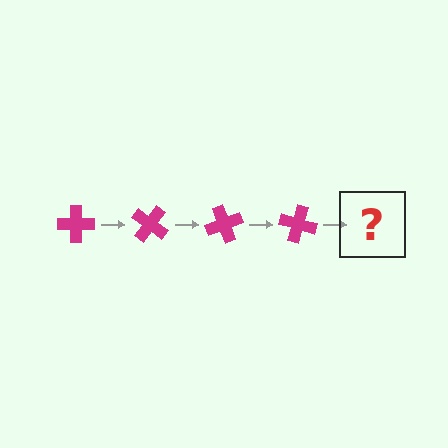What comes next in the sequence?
The next element should be a magenta cross rotated 140 degrees.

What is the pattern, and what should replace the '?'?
The pattern is that the cross rotates 35 degrees each step. The '?' should be a magenta cross rotated 140 degrees.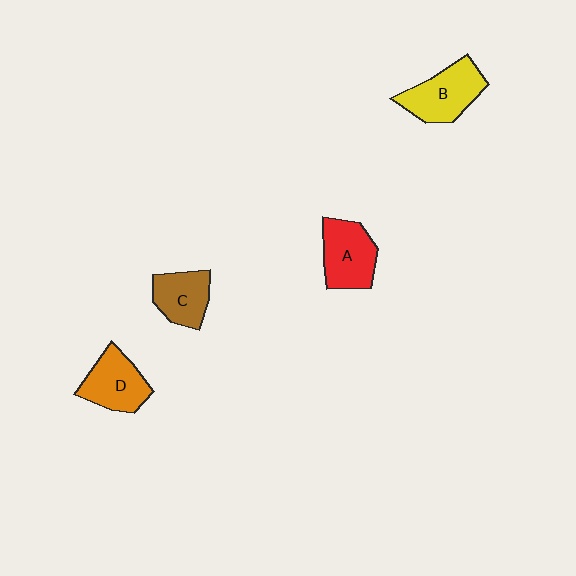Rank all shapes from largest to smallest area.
From largest to smallest: B (yellow), A (red), D (orange), C (brown).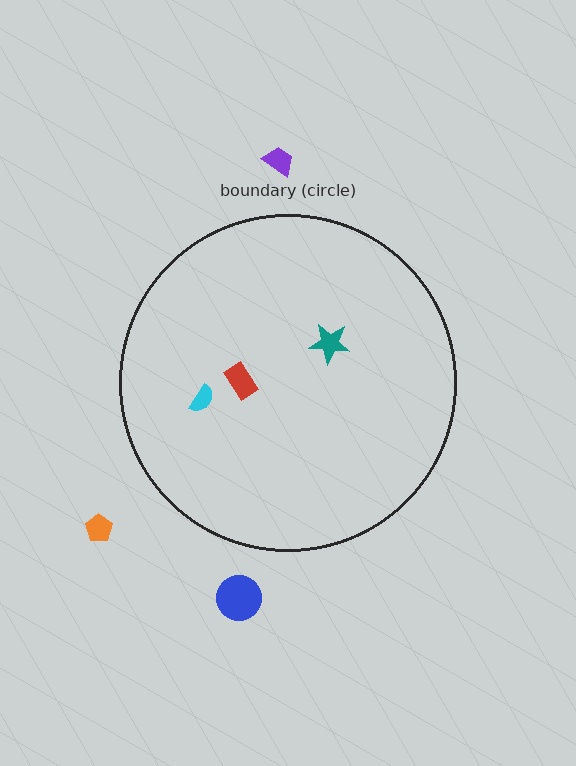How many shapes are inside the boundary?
3 inside, 3 outside.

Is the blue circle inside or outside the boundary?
Outside.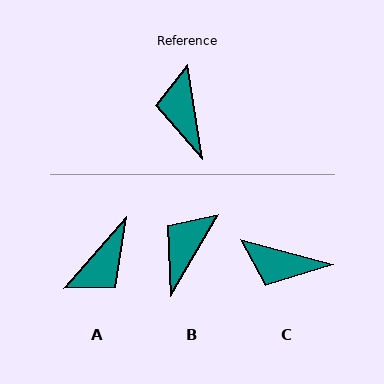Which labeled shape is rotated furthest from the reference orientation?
A, about 130 degrees away.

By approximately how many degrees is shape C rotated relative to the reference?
Approximately 66 degrees counter-clockwise.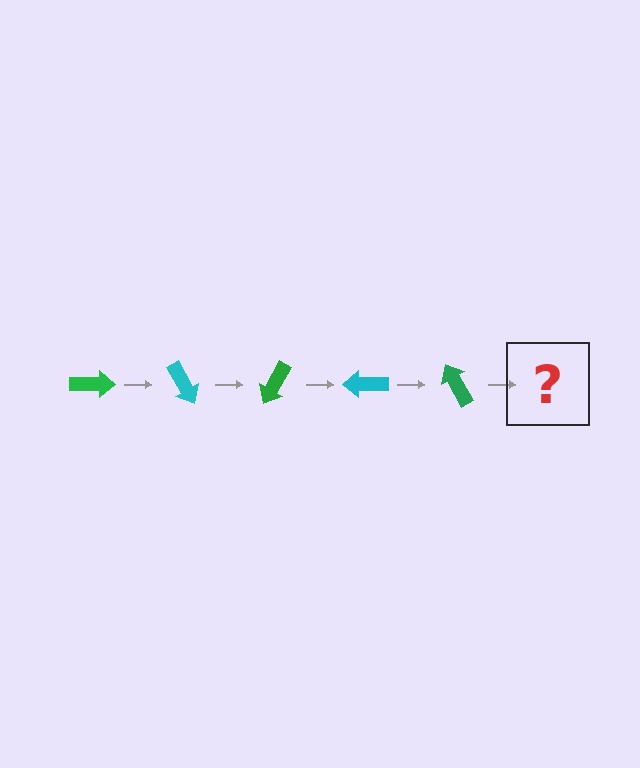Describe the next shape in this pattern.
It should be a cyan arrow, rotated 300 degrees from the start.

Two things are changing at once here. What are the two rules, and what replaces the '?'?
The two rules are that it rotates 60 degrees each step and the color cycles through green and cyan. The '?' should be a cyan arrow, rotated 300 degrees from the start.